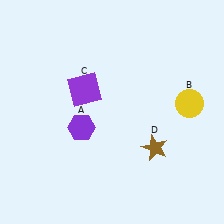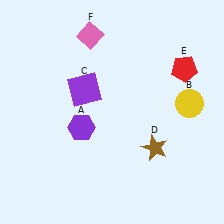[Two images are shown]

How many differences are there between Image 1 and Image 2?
There are 2 differences between the two images.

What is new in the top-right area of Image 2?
A red pentagon (E) was added in the top-right area of Image 2.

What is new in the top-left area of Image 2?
A pink diamond (F) was added in the top-left area of Image 2.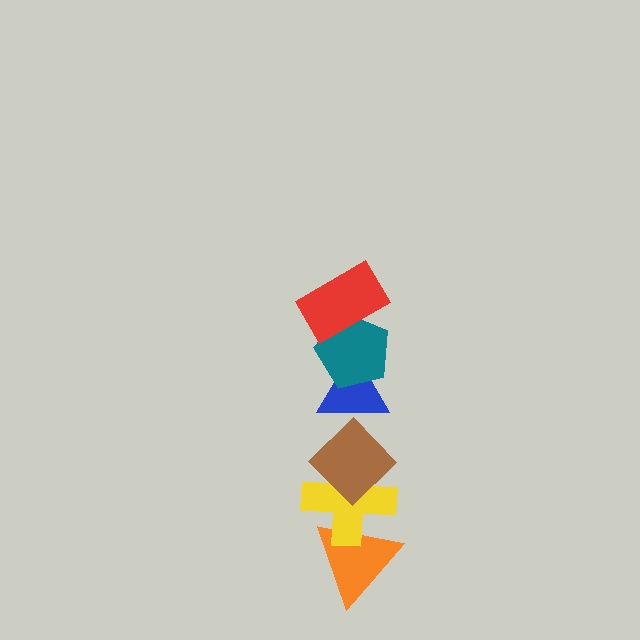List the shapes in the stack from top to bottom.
From top to bottom: the red rectangle, the teal pentagon, the blue triangle, the brown diamond, the yellow cross, the orange triangle.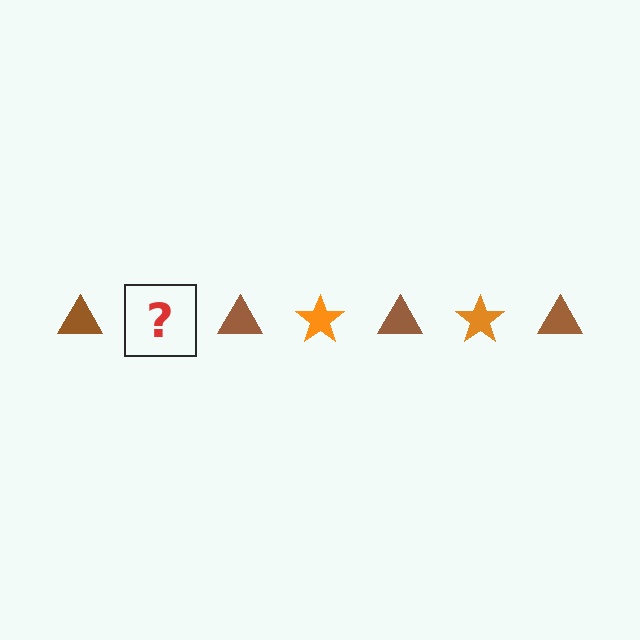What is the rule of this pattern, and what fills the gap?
The rule is that the pattern alternates between brown triangle and orange star. The gap should be filled with an orange star.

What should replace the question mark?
The question mark should be replaced with an orange star.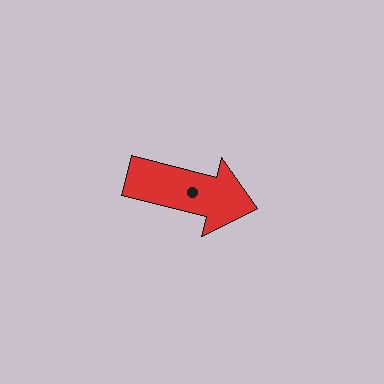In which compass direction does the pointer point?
East.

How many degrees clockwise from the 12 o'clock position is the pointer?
Approximately 104 degrees.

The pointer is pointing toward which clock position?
Roughly 3 o'clock.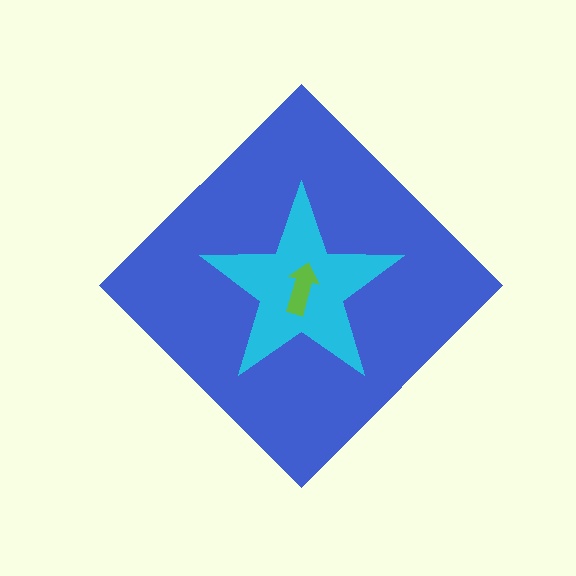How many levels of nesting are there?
3.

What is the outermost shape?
The blue diamond.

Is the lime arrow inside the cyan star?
Yes.